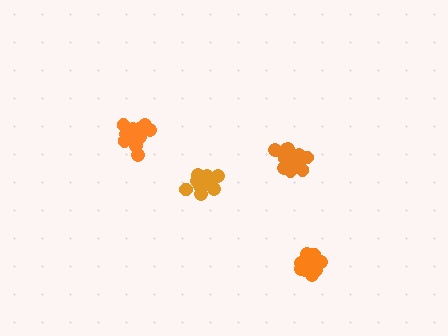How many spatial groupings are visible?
There are 4 spatial groupings.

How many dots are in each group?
Group 1: 13 dots, Group 2: 12 dots, Group 3: 16 dots, Group 4: 14 dots (55 total).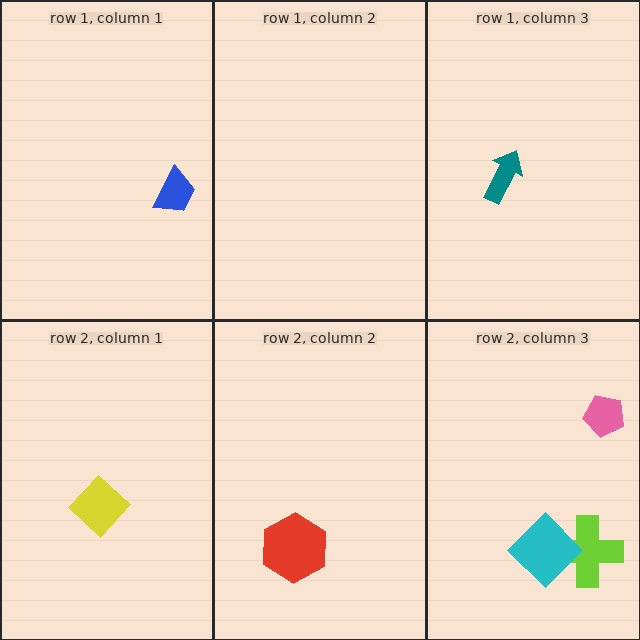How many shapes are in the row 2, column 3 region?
3.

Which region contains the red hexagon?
The row 2, column 2 region.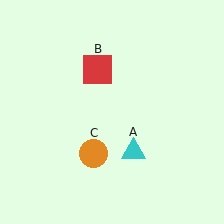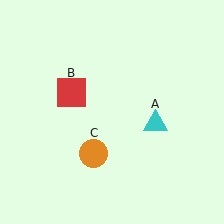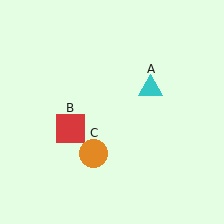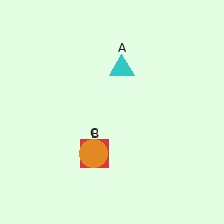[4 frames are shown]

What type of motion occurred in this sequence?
The cyan triangle (object A), red square (object B) rotated counterclockwise around the center of the scene.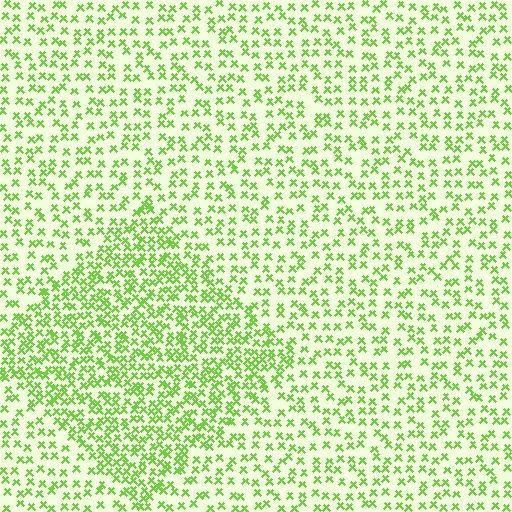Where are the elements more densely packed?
The elements are more densely packed inside the diamond boundary.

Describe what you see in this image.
The image contains small lime elements arranged at two different densities. A diamond-shaped region is visible where the elements are more densely packed than the surrounding area.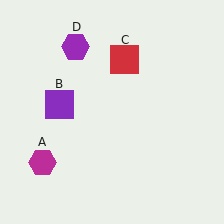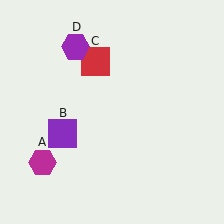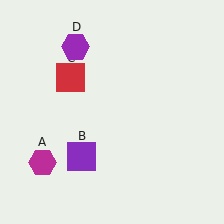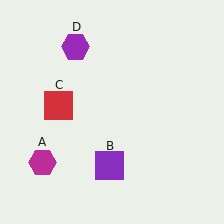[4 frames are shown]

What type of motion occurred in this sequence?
The purple square (object B), red square (object C) rotated counterclockwise around the center of the scene.